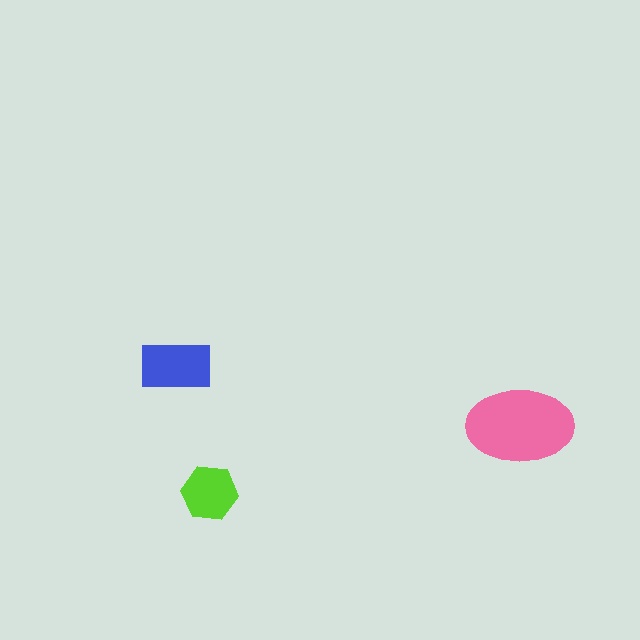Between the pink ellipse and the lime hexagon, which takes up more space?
The pink ellipse.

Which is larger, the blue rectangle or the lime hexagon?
The blue rectangle.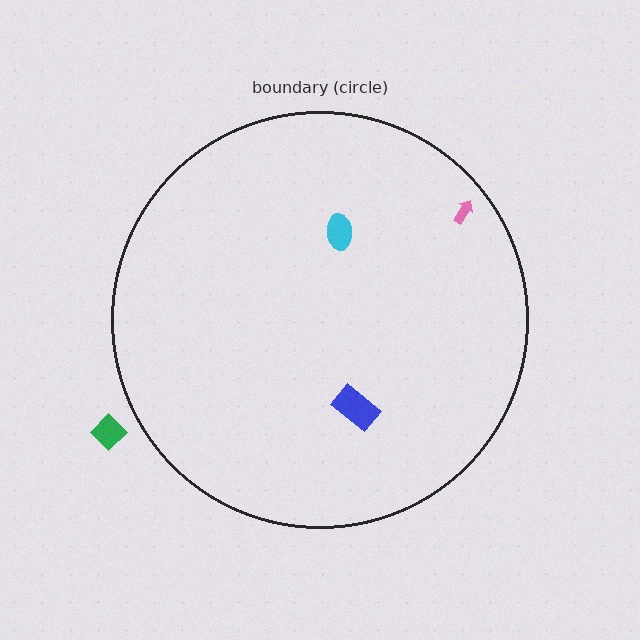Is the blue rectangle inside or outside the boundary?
Inside.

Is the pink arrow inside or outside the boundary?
Inside.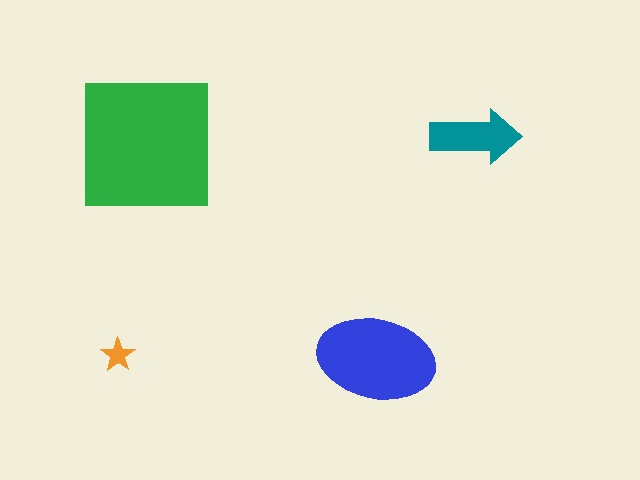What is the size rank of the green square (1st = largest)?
1st.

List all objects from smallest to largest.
The orange star, the teal arrow, the blue ellipse, the green square.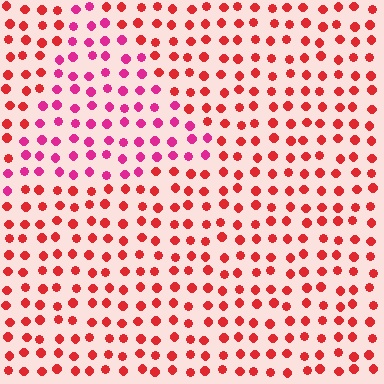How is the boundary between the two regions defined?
The boundary is defined purely by a slight shift in hue (about 33 degrees). Spacing, size, and orientation are identical on both sides.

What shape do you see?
I see a triangle.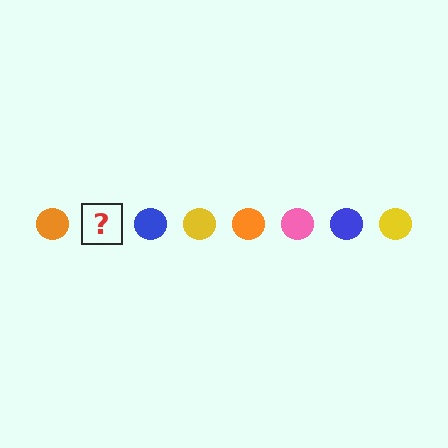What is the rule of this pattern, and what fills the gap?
The rule is that the pattern cycles through orange, pink, blue, yellow circles. The gap should be filled with a pink circle.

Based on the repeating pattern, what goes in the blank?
The blank should be a pink circle.